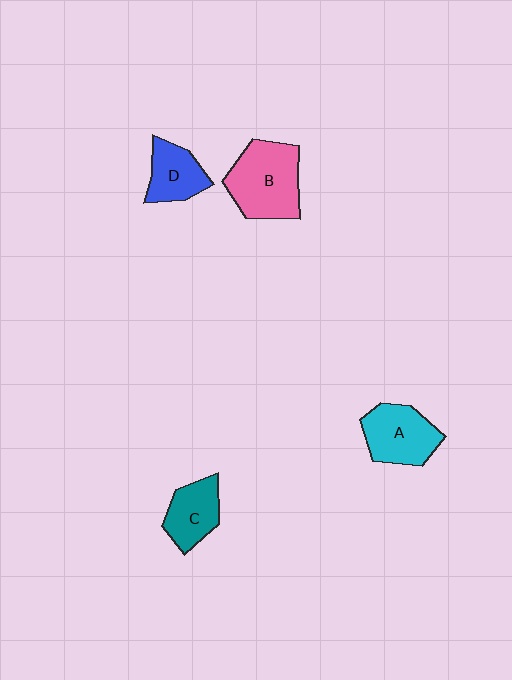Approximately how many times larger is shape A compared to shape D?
Approximately 1.3 times.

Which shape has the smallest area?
Shape D (blue).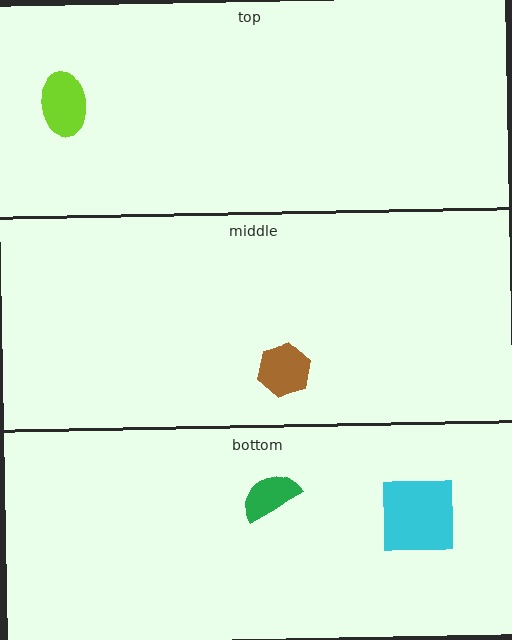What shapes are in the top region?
The lime ellipse.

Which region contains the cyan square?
The bottom region.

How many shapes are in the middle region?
1.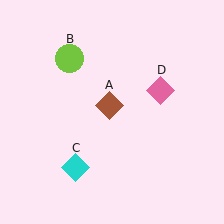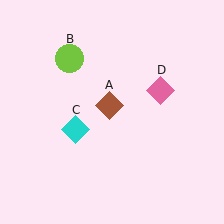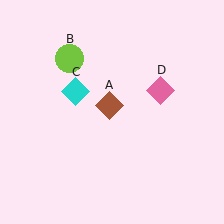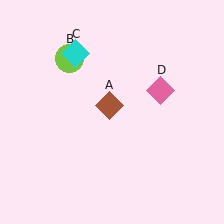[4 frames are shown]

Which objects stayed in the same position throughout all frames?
Brown diamond (object A) and lime circle (object B) and pink diamond (object D) remained stationary.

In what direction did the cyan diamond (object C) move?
The cyan diamond (object C) moved up.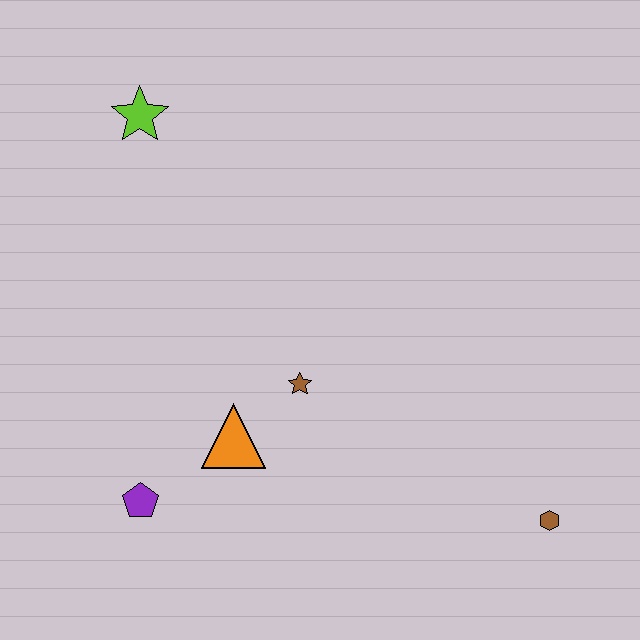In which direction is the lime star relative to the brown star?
The lime star is above the brown star.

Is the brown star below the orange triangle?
No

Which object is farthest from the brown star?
The lime star is farthest from the brown star.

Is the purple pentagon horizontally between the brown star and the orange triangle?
No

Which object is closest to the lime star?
The brown star is closest to the lime star.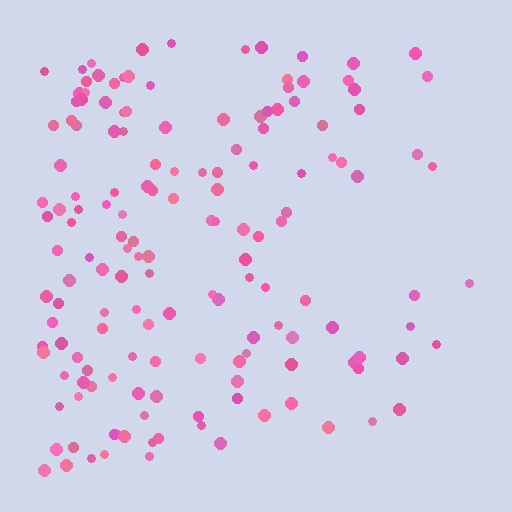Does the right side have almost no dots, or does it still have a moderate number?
Still a moderate number, just noticeably fewer than the left.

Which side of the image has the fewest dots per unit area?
The right.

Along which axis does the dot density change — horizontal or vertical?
Horizontal.